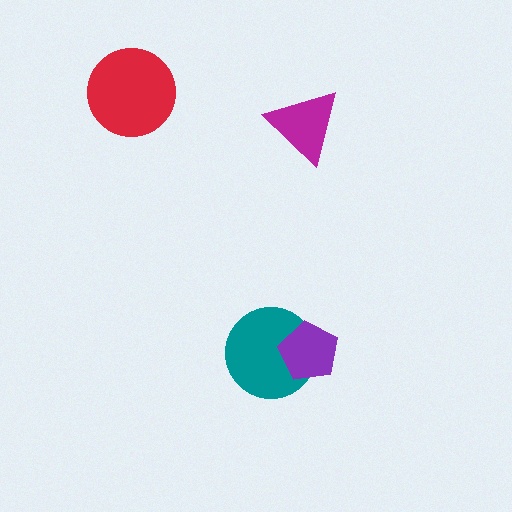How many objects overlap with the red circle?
0 objects overlap with the red circle.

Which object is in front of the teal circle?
The purple pentagon is in front of the teal circle.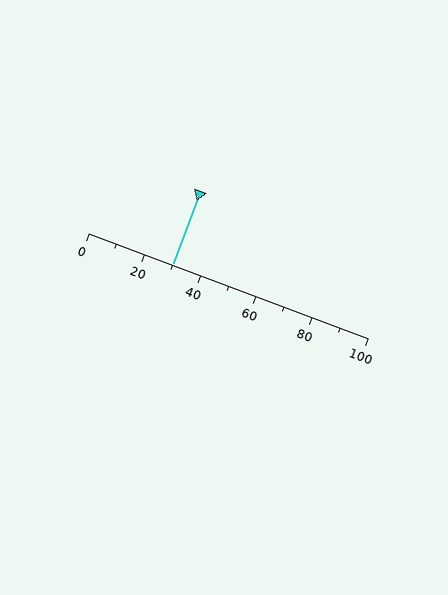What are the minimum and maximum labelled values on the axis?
The axis runs from 0 to 100.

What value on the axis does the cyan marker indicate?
The marker indicates approximately 30.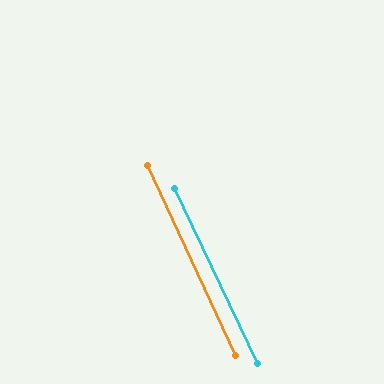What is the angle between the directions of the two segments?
Approximately 1 degree.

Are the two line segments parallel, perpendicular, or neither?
Parallel — their directions differ by only 0.6°.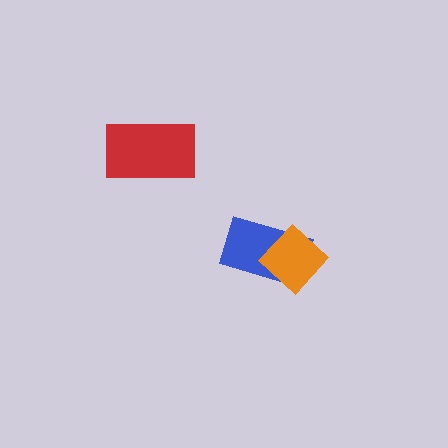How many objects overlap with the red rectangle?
0 objects overlap with the red rectangle.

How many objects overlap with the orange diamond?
1 object overlaps with the orange diamond.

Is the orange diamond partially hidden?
No, no other shape covers it.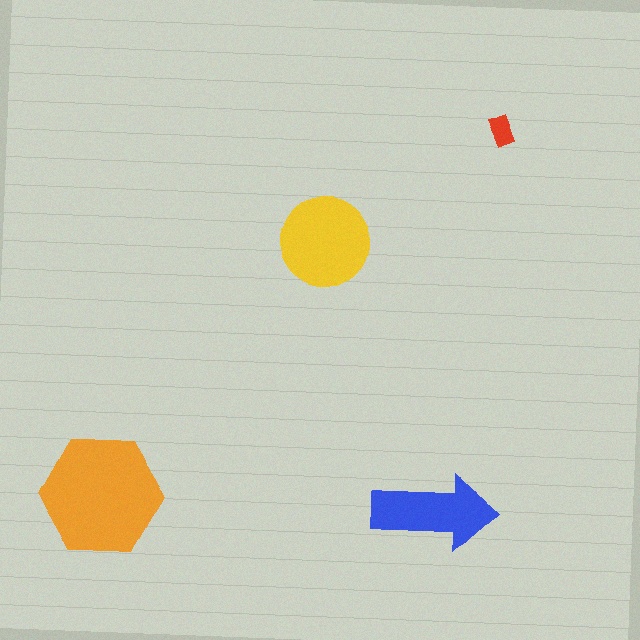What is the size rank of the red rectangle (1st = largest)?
4th.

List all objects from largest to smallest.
The orange hexagon, the yellow circle, the blue arrow, the red rectangle.